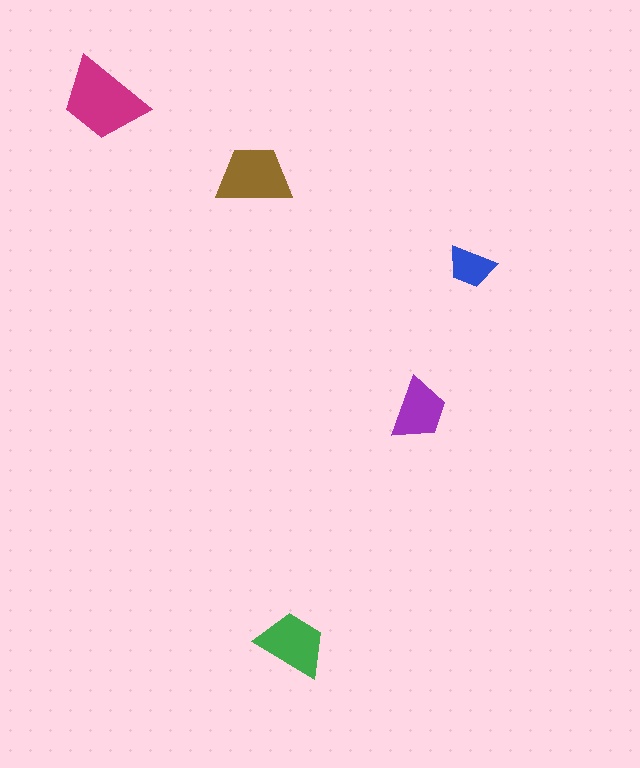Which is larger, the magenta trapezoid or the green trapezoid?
The magenta one.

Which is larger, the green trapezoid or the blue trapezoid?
The green one.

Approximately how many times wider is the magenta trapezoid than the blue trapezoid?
About 2 times wider.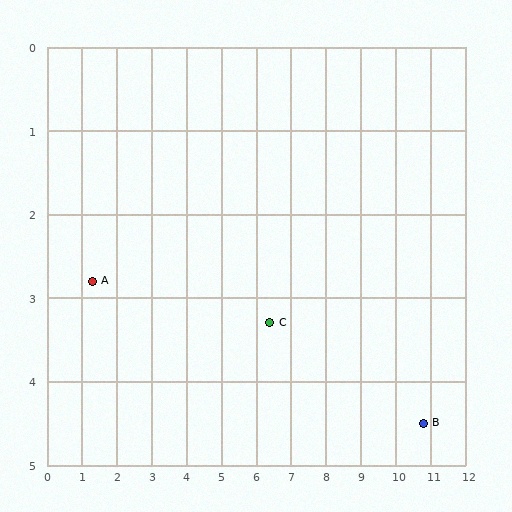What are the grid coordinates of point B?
Point B is at approximately (10.8, 4.5).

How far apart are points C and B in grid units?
Points C and B are about 4.6 grid units apart.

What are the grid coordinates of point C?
Point C is at approximately (6.4, 3.3).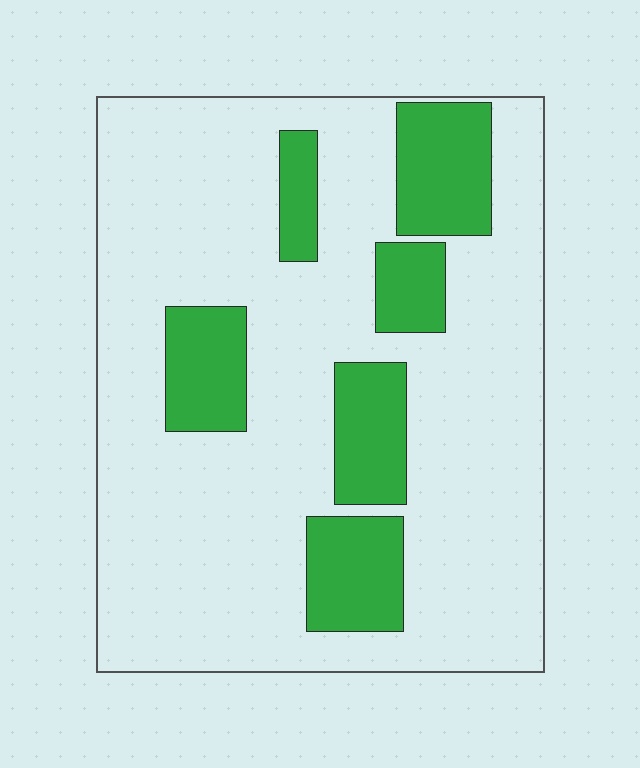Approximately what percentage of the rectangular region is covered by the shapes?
Approximately 20%.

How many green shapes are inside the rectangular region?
6.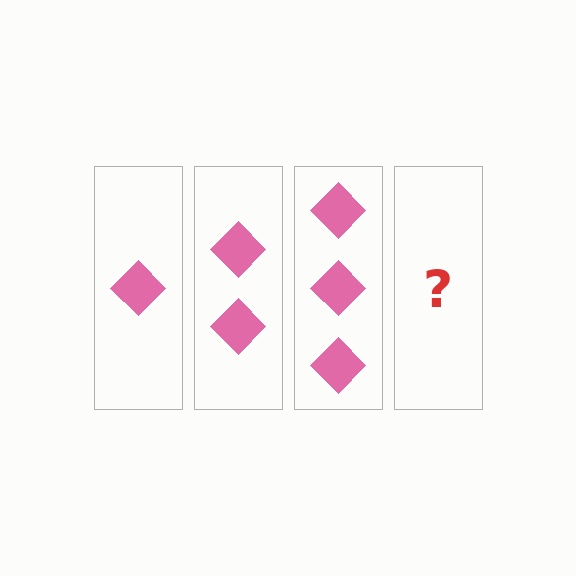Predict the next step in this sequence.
The next step is 4 diamonds.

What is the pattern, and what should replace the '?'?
The pattern is that each step adds one more diamond. The '?' should be 4 diamonds.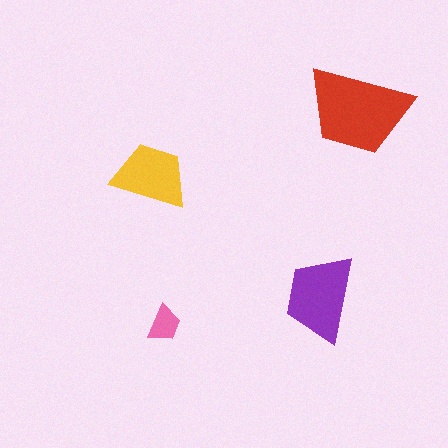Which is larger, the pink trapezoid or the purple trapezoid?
The purple one.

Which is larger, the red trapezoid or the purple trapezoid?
The red one.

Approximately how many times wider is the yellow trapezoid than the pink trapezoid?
About 2 times wider.